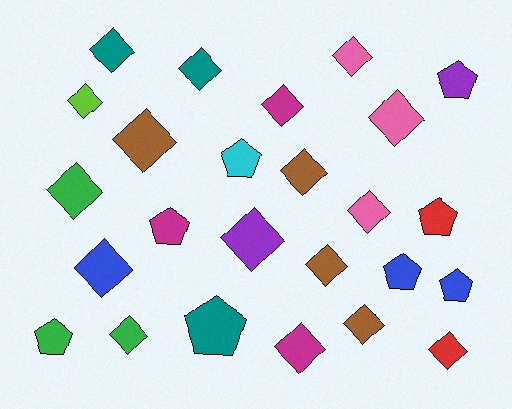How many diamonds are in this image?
There are 17 diamonds.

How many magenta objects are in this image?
There are 3 magenta objects.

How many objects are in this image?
There are 25 objects.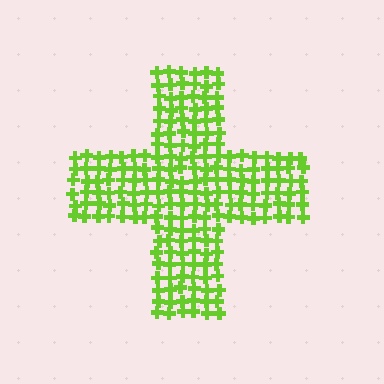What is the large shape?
The large shape is a cross.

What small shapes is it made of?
It is made of small crosses.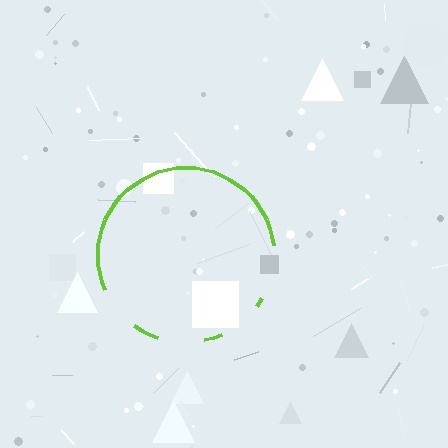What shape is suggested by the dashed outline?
The dashed outline suggests a circle.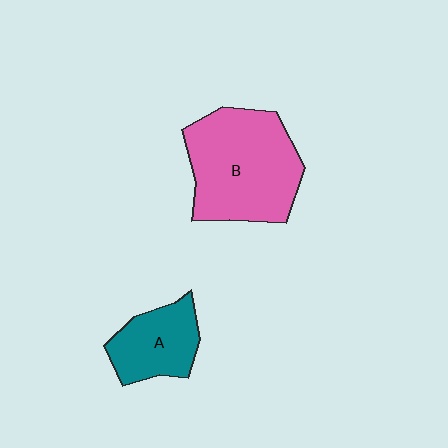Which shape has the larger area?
Shape B (pink).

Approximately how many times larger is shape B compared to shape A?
Approximately 2.0 times.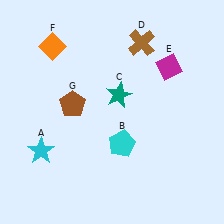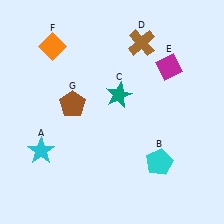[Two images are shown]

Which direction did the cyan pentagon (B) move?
The cyan pentagon (B) moved right.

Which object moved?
The cyan pentagon (B) moved right.